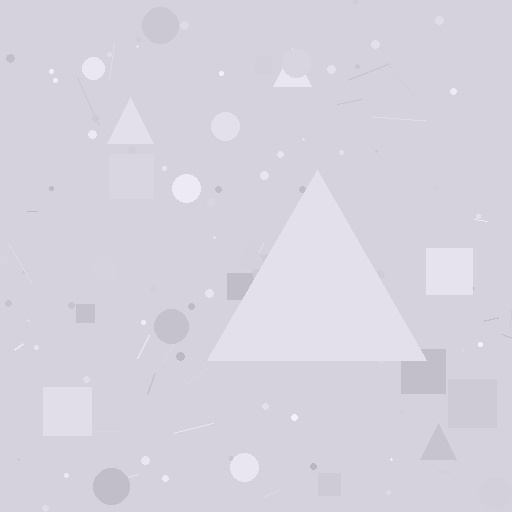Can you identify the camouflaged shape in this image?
The camouflaged shape is a triangle.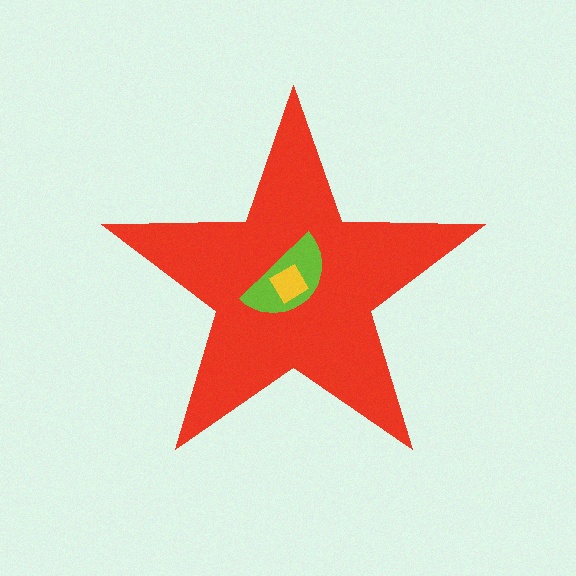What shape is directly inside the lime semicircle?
The yellow diamond.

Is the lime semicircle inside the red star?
Yes.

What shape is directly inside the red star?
The lime semicircle.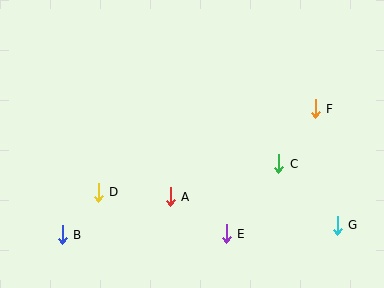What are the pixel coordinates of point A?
Point A is at (170, 197).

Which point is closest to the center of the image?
Point A at (170, 197) is closest to the center.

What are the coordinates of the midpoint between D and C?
The midpoint between D and C is at (188, 178).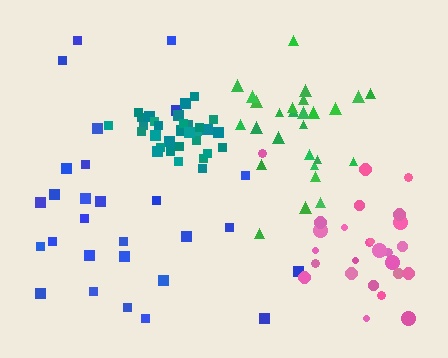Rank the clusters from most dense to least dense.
teal, pink, green, blue.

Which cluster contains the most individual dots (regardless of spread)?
Teal (33).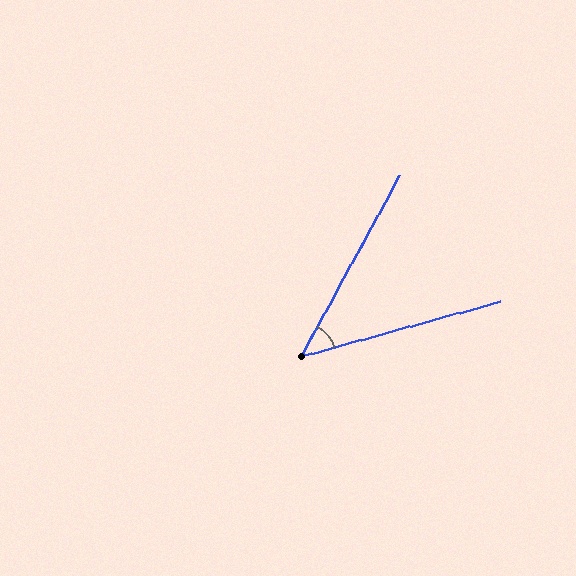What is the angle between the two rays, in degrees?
Approximately 46 degrees.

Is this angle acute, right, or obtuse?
It is acute.